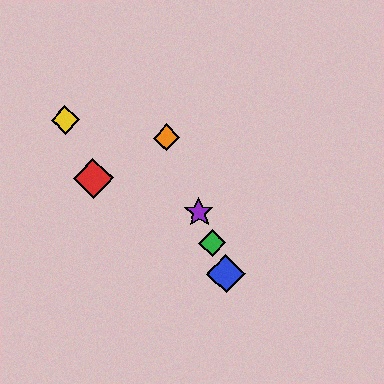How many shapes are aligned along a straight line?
4 shapes (the blue diamond, the green diamond, the purple star, the orange diamond) are aligned along a straight line.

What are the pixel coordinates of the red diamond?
The red diamond is at (93, 178).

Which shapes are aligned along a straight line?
The blue diamond, the green diamond, the purple star, the orange diamond are aligned along a straight line.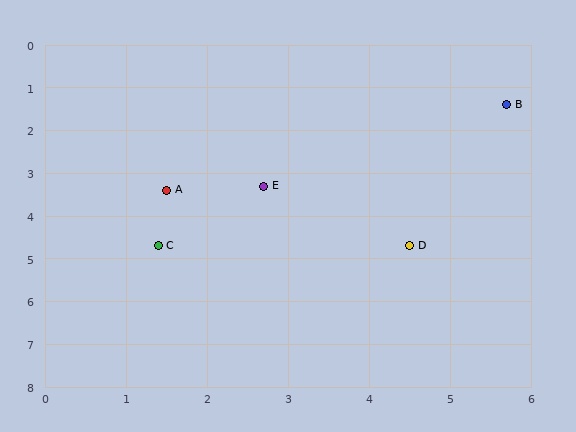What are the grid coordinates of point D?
Point D is at approximately (4.5, 4.7).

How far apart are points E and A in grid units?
Points E and A are about 1.2 grid units apart.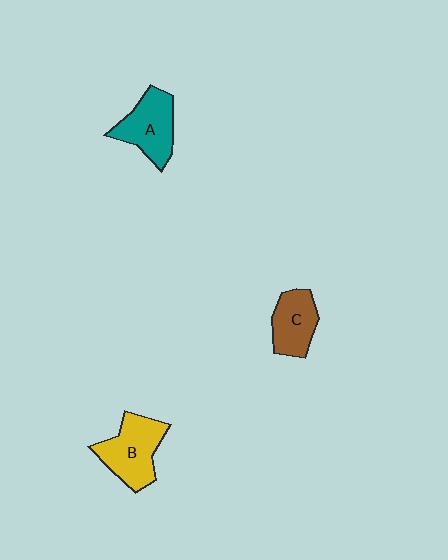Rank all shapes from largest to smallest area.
From largest to smallest: B (yellow), A (teal), C (brown).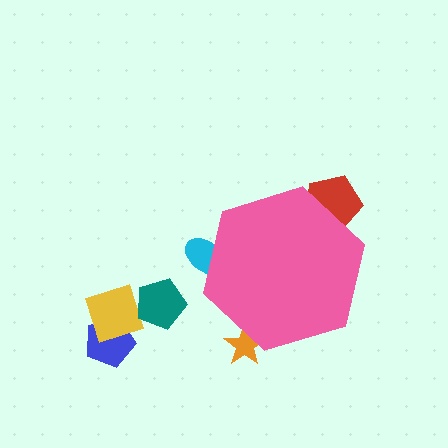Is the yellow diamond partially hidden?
No, the yellow diamond is fully visible.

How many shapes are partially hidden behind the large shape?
3 shapes are partially hidden.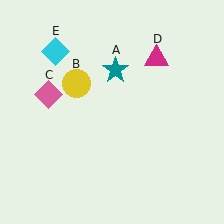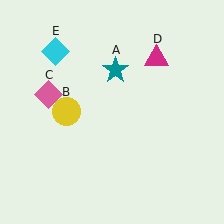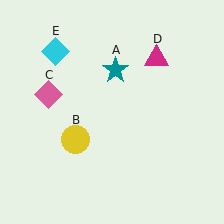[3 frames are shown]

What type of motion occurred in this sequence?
The yellow circle (object B) rotated counterclockwise around the center of the scene.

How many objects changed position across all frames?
1 object changed position: yellow circle (object B).